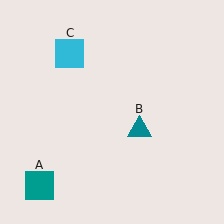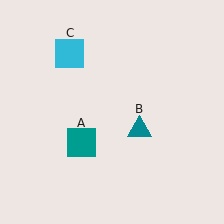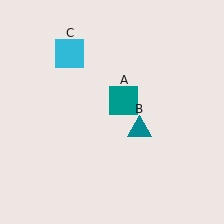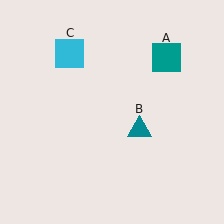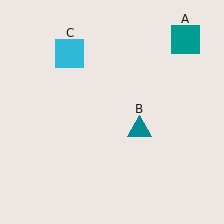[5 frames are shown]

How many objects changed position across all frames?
1 object changed position: teal square (object A).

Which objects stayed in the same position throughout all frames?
Teal triangle (object B) and cyan square (object C) remained stationary.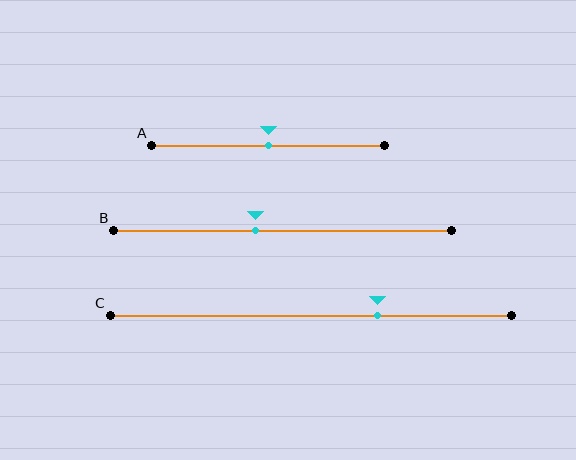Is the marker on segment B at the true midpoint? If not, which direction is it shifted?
No, the marker on segment B is shifted to the left by about 8% of the segment length.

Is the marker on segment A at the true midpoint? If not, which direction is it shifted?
Yes, the marker on segment A is at the true midpoint.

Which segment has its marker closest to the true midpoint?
Segment A has its marker closest to the true midpoint.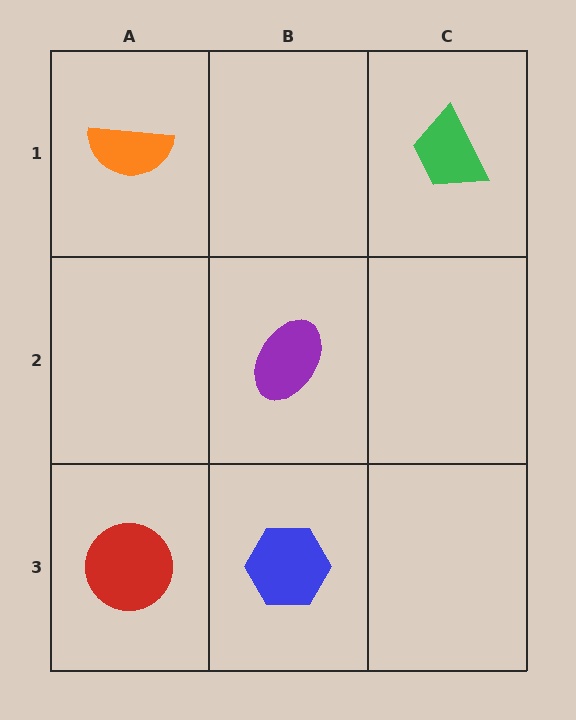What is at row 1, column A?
An orange semicircle.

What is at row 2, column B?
A purple ellipse.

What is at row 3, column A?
A red circle.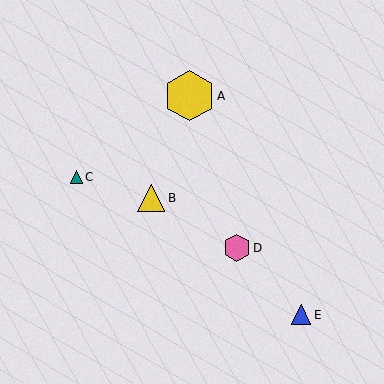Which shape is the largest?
The yellow hexagon (labeled A) is the largest.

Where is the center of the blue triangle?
The center of the blue triangle is at (301, 315).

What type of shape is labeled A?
Shape A is a yellow hexagon.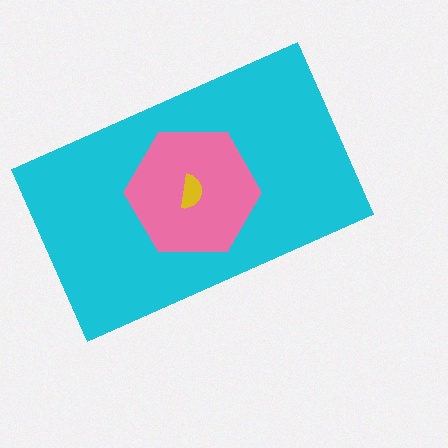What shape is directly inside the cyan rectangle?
The pink hexagon.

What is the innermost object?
The yellow semicircle.